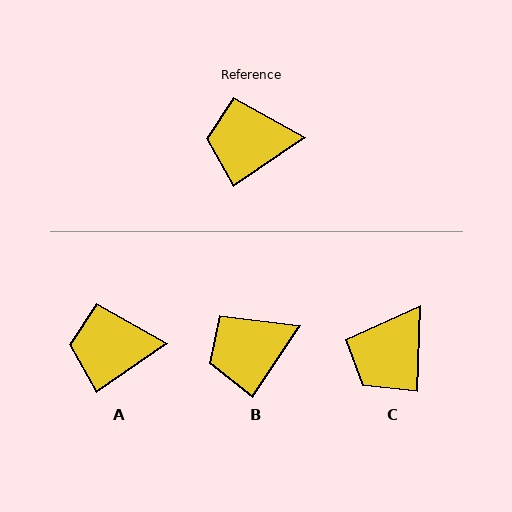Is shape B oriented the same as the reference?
No, it is off by about 22 degrees.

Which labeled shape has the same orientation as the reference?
A.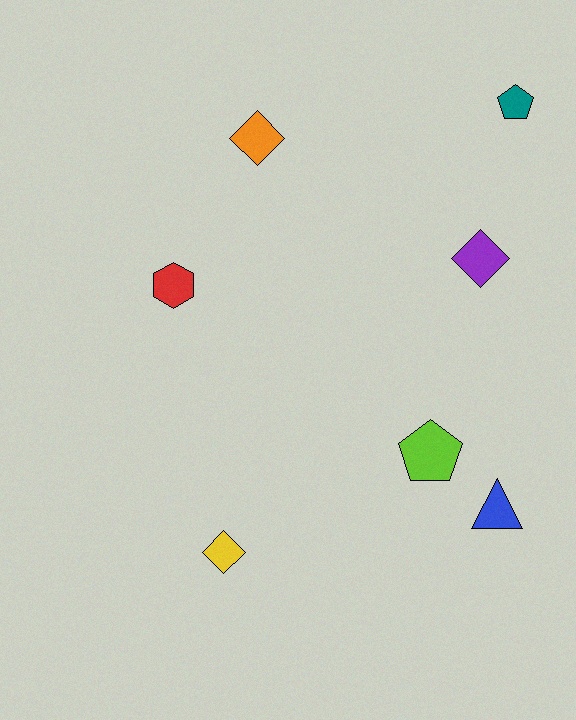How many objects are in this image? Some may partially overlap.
There are 7 objects.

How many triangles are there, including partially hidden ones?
There is 1 triangle.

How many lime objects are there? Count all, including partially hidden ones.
There is 1 lime object.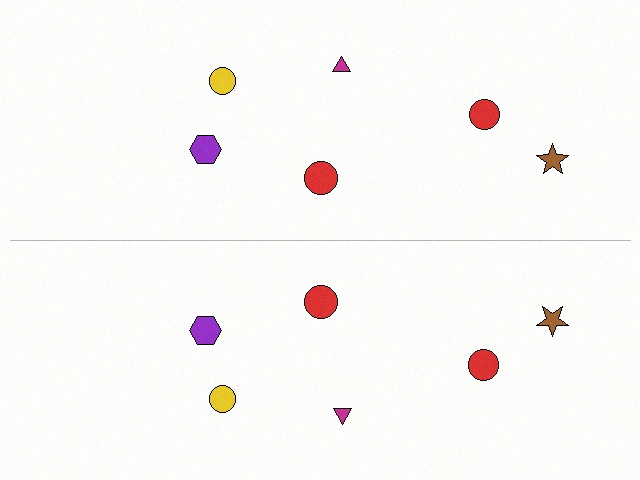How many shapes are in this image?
There are 12 shapes in this image.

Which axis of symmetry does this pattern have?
The pattern has a horizontal axis of symmetry running through the center of the image.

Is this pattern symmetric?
Yes, this pattern has bilateral (reflection) symmetry.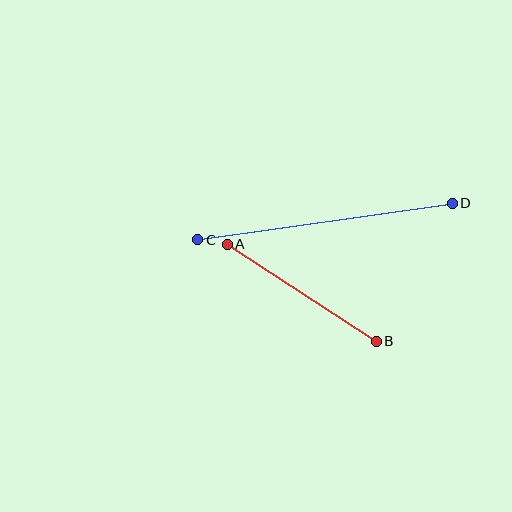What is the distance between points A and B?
The distance is approximately 177 pixels.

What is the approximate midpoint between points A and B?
The midpoint is at approximately (302, 293) pixels.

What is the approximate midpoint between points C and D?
The midpoint is at approximately (325, 222) pixels.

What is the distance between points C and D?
The distance is approximately 257 pixels.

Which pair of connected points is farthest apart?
Points C and D are farthest apart.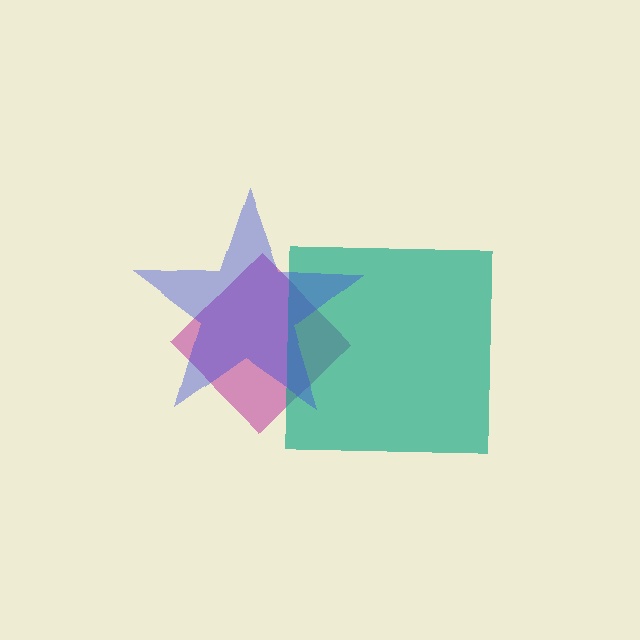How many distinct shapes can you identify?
There are 3 distinct shapes: a magenta diamond, a teal square, a blue star.